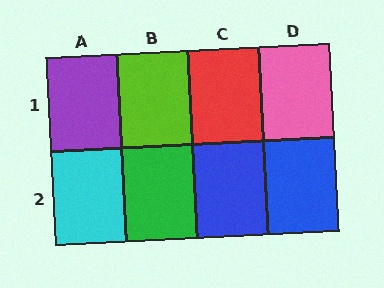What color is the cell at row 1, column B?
Lime.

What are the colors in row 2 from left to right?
Cyan, green, blue, blue.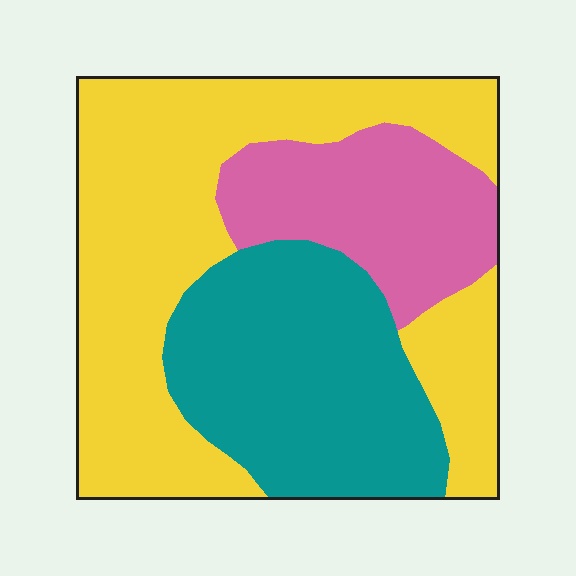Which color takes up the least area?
Pink, at roughly 20%.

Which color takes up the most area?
Yellow, at roughly 50%.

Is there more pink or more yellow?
Yellow.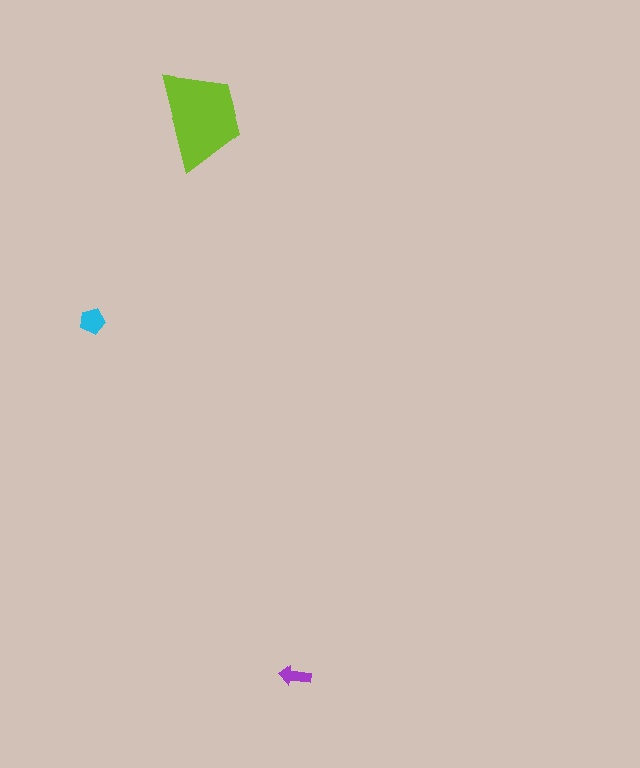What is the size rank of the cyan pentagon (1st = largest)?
2nd.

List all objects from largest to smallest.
The lime trapezoid, the cyan pentagon, the purple arrow.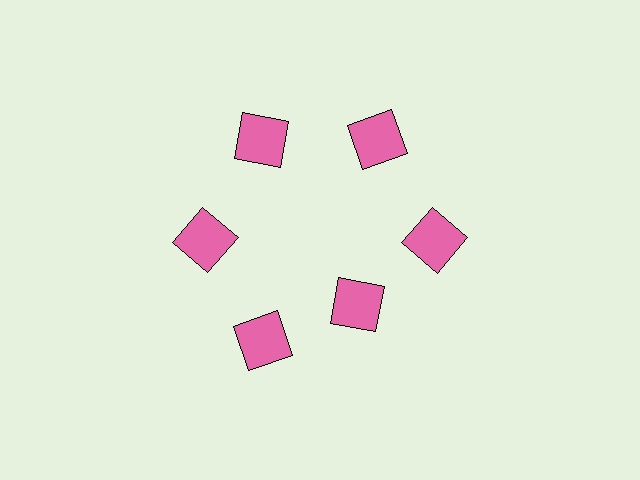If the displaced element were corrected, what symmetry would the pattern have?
It would have 6-fold rotational symmetry — the pattern would map onto itself every 60 degrees.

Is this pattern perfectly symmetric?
No. The 6 pink squares are arranged in a ring, but one element near the 5 o'clock position is pulled inward toward the center, breaking the 6-fold rotational symmetry.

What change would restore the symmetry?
The symmetry would be restored by moving it outward, back onto the ring so that all 6 squares sit at equal angles and equal distance from the center.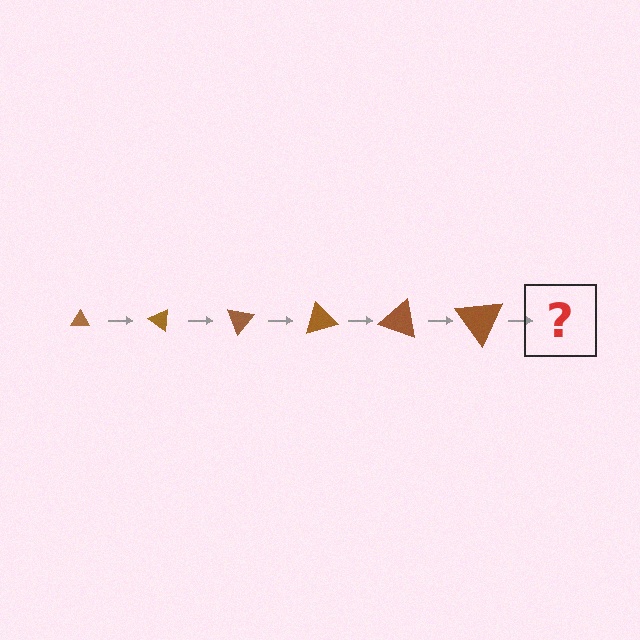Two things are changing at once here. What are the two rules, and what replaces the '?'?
The two rules are that the triangle grows larger each step and it rotates 35 degrees each step. The '?' should be a triangle, larger than the previous one and rotated 210 degrees from the start.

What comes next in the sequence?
The next element should be a triangle, larger than the previous one and rotated 210 degrees from the start.